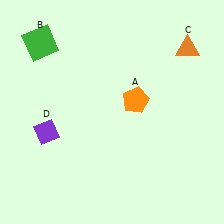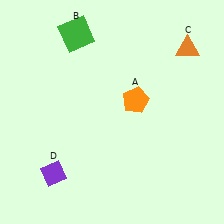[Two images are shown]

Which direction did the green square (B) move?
The green square (B) moved right.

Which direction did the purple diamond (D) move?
The purple diamond (D) moved down.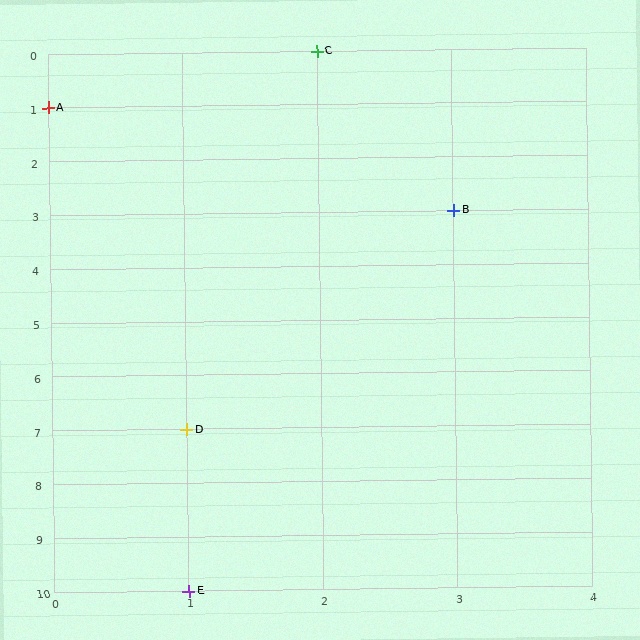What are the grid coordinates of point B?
Point B is at grid coordinates (3, 3).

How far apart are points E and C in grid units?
Points E and C are 1 column and 10 rows apart (about 10.0 grid units diagonally).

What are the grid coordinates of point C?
Point C is at grid coordinates (2, 0).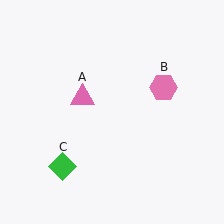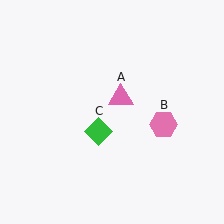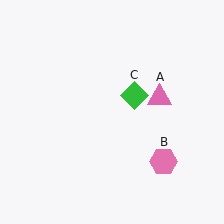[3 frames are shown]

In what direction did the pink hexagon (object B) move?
The pink hexagon (object B) moved down.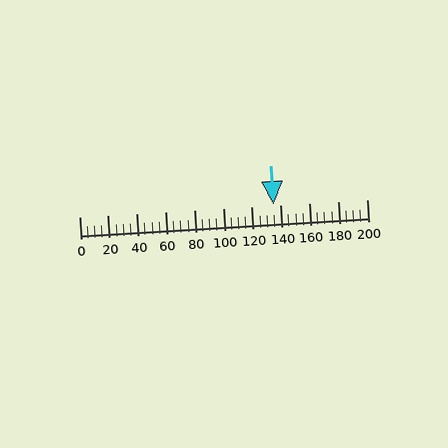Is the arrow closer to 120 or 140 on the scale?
The arrow is closer to 140.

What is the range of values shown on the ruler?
The ruler shows values from 0 to 200.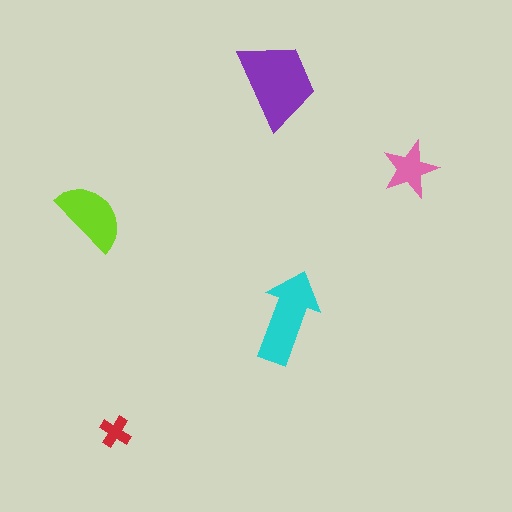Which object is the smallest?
The red cross.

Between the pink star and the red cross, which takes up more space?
The pink star.